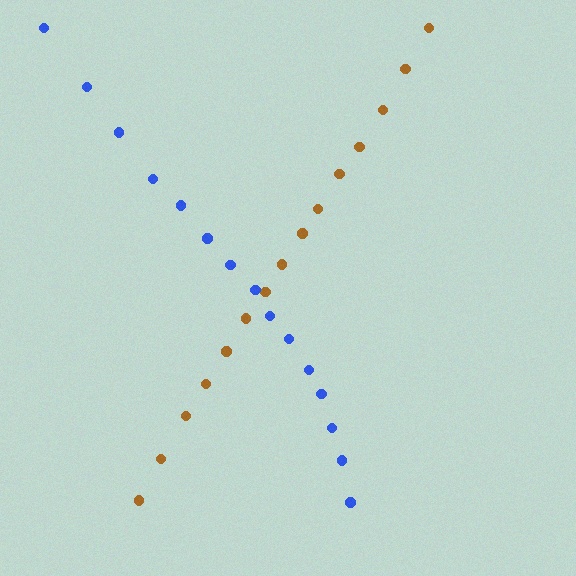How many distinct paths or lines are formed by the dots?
There are 2 distinct paths.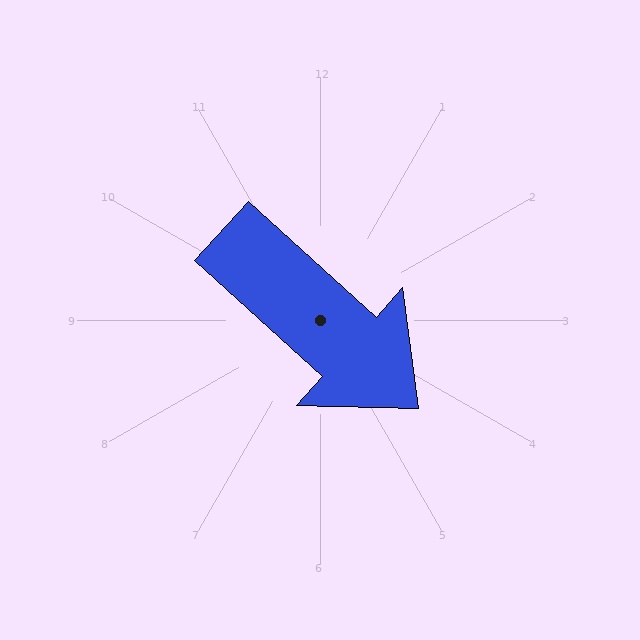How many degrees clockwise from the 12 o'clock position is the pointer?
Approximately 132 degrees.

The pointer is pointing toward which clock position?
Roughly 4 o'clock.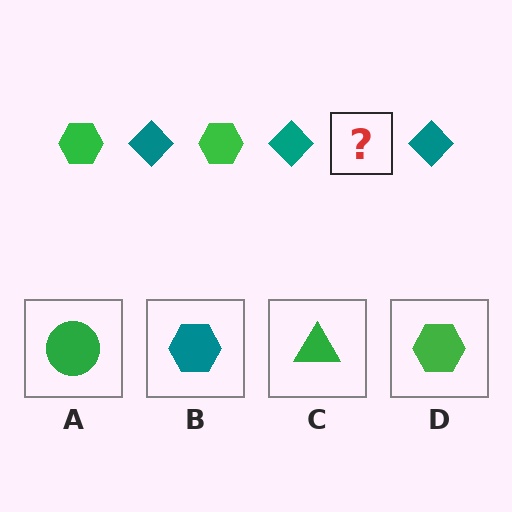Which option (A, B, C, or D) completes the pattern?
D.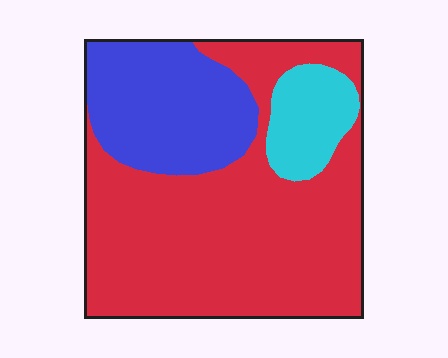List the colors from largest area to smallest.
From largest to smallest: red, blue, cyan.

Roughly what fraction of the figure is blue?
Blue takes up less than a quarter of the figure.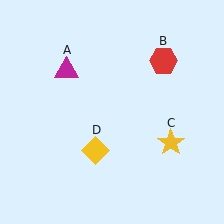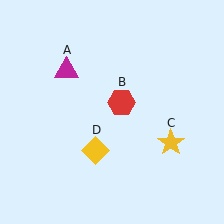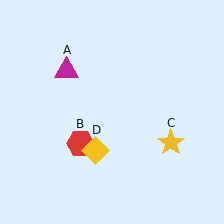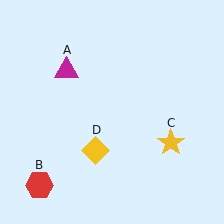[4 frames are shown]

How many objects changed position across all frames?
1 object changed position: red hexagon (object B).